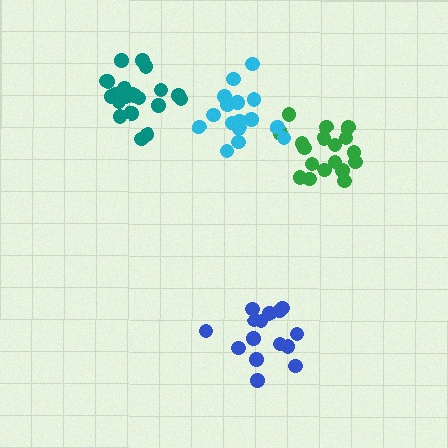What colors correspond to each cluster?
The clusters are colored: blue, teal, green, cyan.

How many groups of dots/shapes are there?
There are 4 groups.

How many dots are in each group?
Group 1: 15 dots, Group 2: 21 dots, Group 3: 18 dots, Group 4: 16 dots (70 total).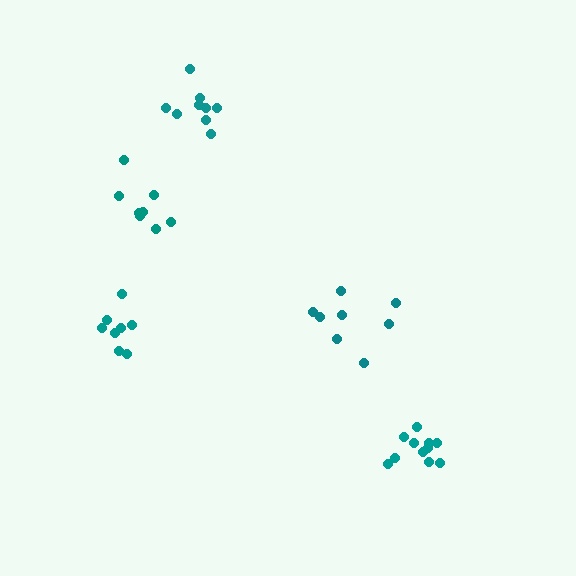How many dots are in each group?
Group 1: 8 dots, Group 2: 8 dots, Group 3: 11 dots, Group 4: 9 dots, Group 5: 8 dots (44 total).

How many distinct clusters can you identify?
There are 5 distinct clusters.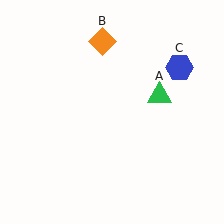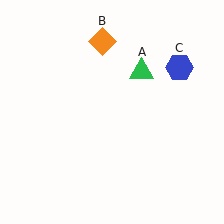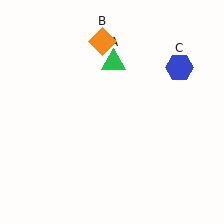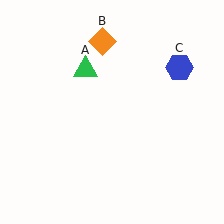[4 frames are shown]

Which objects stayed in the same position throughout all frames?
Orange diamond (object B) and blue hexagon (object C) remained stationary.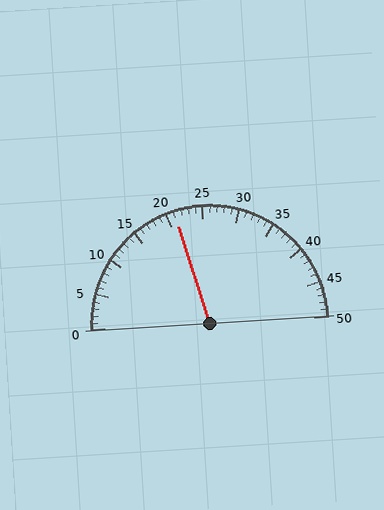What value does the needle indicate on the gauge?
The needle indicates approximately 21.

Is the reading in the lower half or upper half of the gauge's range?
The reading is in the lower half of the range (0 to 50).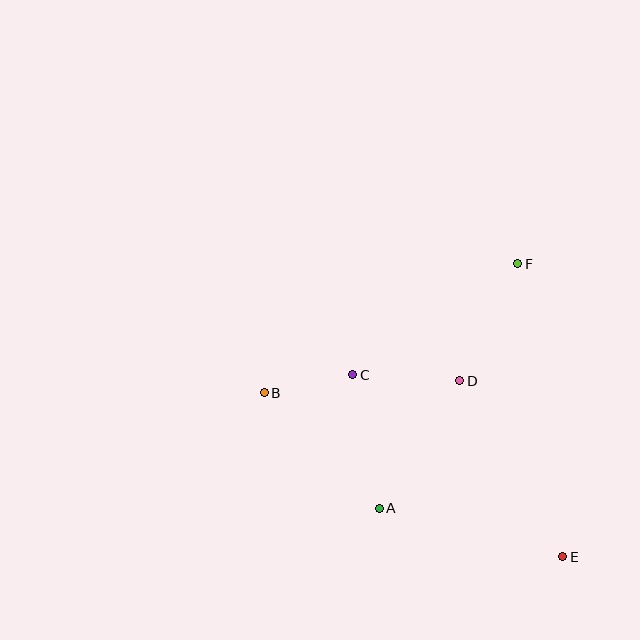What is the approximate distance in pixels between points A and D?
The distance between A and D is approximately 151 pixels.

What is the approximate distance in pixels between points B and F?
The distance between B and F is approximately 285 pixels.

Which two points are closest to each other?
Points B and C are closest to each other.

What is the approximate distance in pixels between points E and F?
The distance between E and F is approximately 297 pixels.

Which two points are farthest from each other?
Points B and E are farthest from each other.